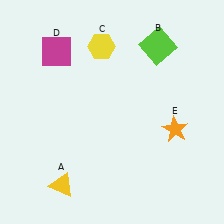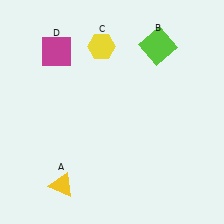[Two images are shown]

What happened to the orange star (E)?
The orange star (E) was removed in Image 2. It was in the bottom-right area of Image 1.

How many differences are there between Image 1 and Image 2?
There is 1 difference between the two images.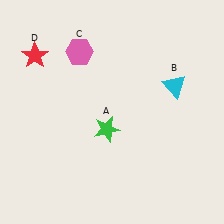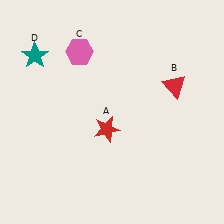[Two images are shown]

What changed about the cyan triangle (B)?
In Image 1, B is cyan. In Image 2, it changed to red.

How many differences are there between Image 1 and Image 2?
There are 3 differences between the two images.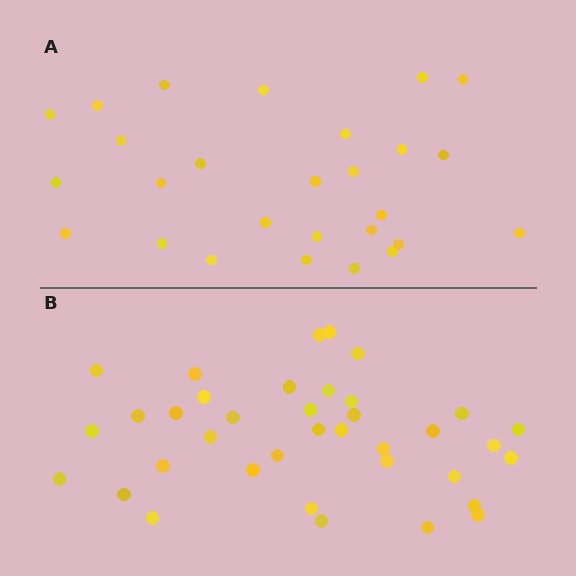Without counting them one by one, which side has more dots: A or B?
Region B (the bottom region) has more dots.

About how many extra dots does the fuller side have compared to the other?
Region B has roughly 10 or so more dots than region A.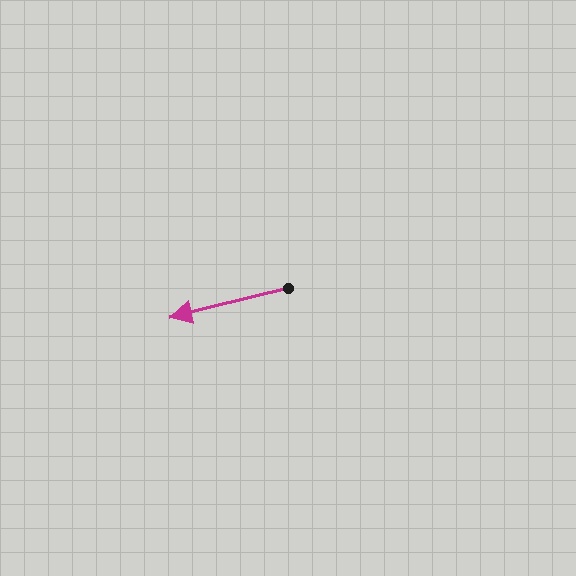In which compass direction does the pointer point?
West.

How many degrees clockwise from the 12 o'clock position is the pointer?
Approximately 256 degrees.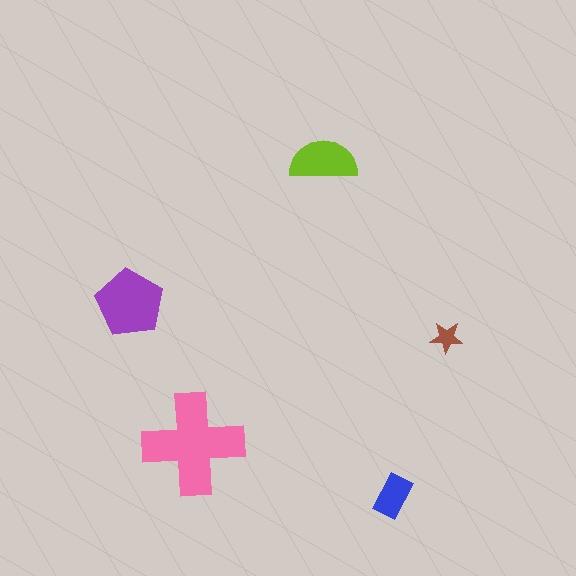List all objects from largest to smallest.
The pink cross, the purple pentagon, the lime semicircle, the blue rectangle, the brown star.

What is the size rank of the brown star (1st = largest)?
5th.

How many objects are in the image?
There are 5 objects in the image.